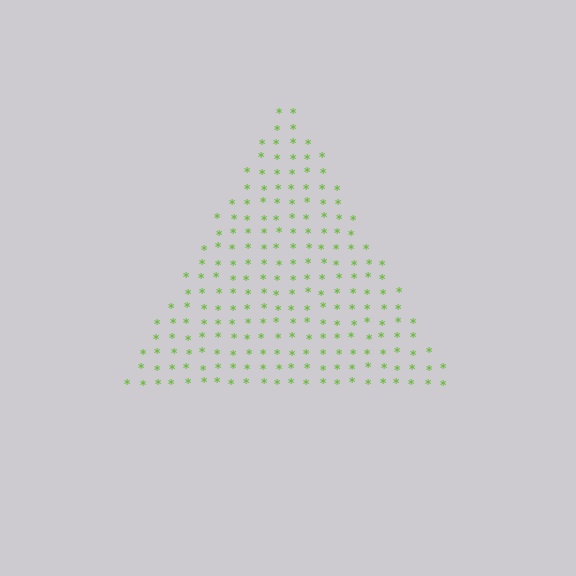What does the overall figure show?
The overall figure shows a triangle.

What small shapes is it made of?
It is made of small asterisks.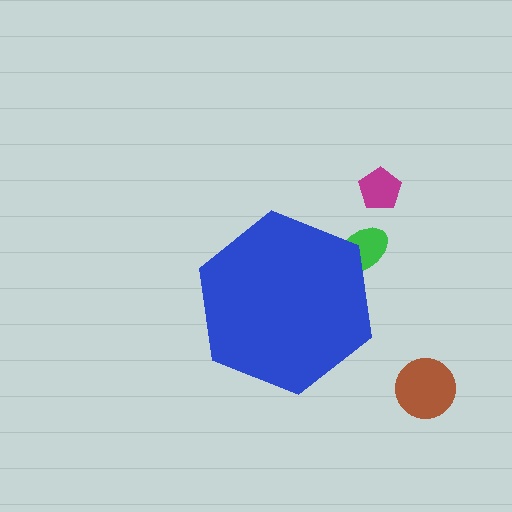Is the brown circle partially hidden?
No, the brown circle is fully visible.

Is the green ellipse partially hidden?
Yes, the green ellipse is partially hidden behind the blue hexagon.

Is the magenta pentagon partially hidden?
No, the magenta pentagon is fully visible.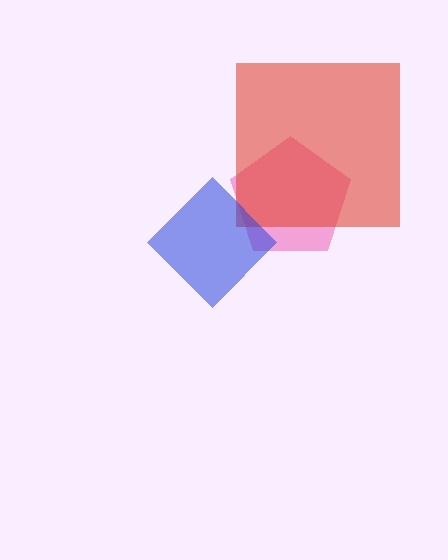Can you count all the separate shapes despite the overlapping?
Yes, there are 3 separate shapes.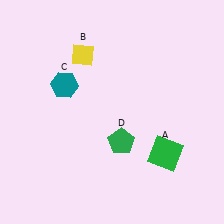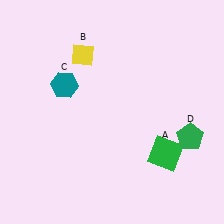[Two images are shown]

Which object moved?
The green pentagon (D) moved right.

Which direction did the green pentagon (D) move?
The green pentagon (D) moved right.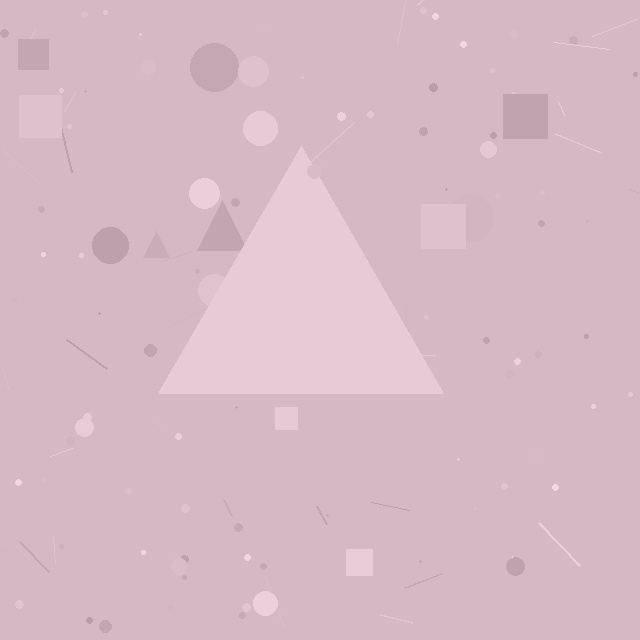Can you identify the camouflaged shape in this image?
The camouflaged shape is a triangle.